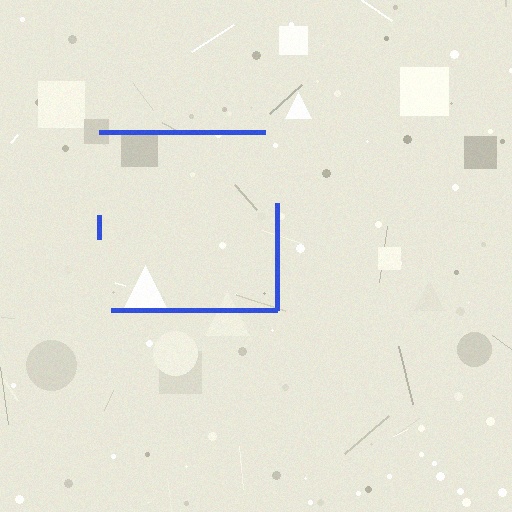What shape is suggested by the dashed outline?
The dashed outline suggests a square.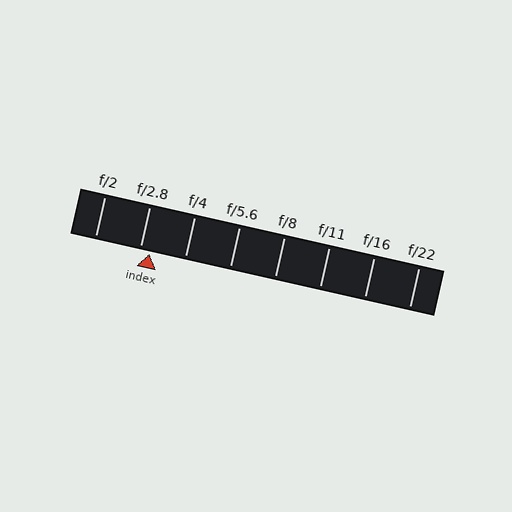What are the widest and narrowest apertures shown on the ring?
The widest aperture shown is f/2 and the narrowest is f/22.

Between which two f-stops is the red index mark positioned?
The index mark is between f/2.8 and f/4.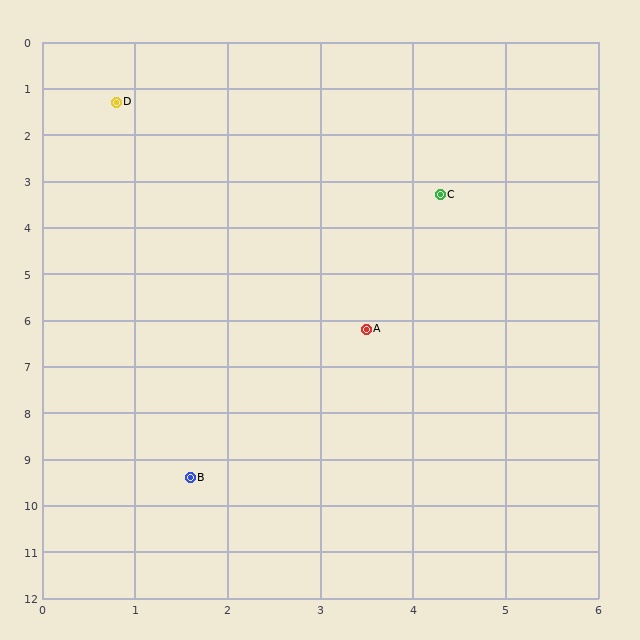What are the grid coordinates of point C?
Point C is at approximately (4.3, 3.3).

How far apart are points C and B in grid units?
Points C and B are about 6.7 grid units apart.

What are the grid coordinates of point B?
Point B is at approximately (1.6, 9.4).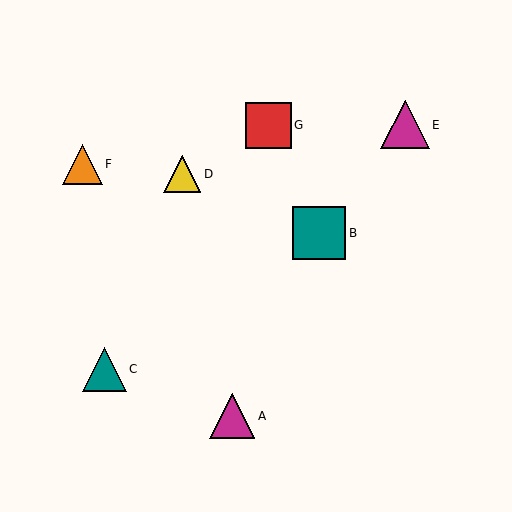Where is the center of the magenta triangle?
The center of the magenta triangle is at (405, 125).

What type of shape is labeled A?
Shape A is a magenta triangle.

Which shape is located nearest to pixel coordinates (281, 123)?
The red square (labeled G) at (268, 125) is nearest to that location.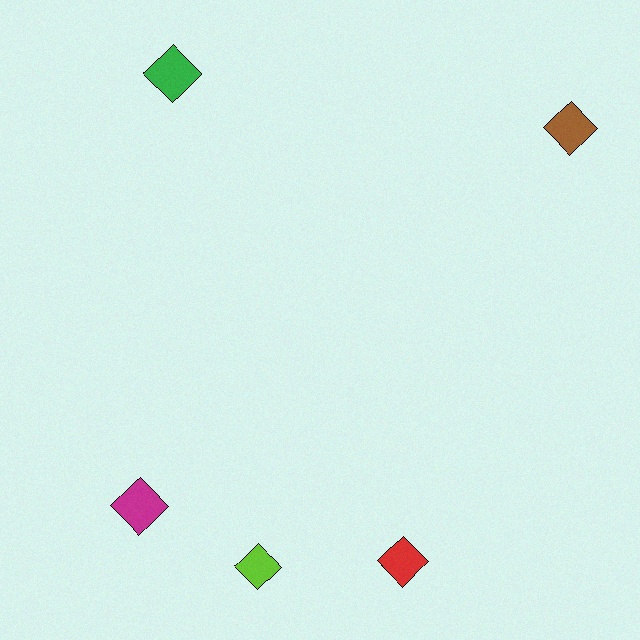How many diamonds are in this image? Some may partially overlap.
There are 5 diamonds.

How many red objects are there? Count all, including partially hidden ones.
There is 1 red object.